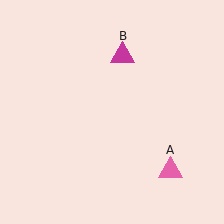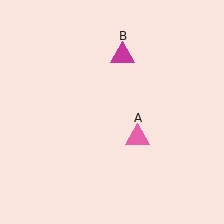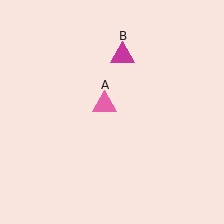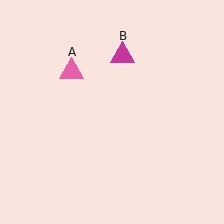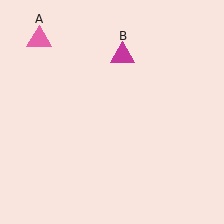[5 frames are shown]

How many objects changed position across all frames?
1 object changed position: pink triangle (object A).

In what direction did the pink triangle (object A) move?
The pink triangle (object A) moved up and to the left.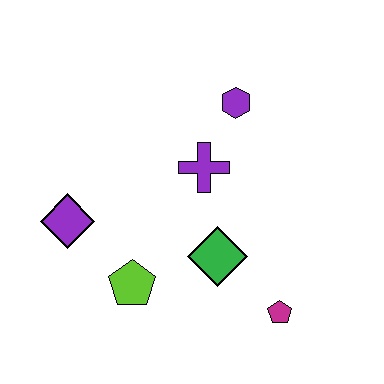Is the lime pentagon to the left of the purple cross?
Yes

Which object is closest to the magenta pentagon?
The green diamond is closest to the magenta pentagon.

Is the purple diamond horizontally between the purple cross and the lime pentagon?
No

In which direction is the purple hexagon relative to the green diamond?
The purple hexagon is above the green diamond.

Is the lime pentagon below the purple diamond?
Yes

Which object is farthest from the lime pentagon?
The purple hexagon is farthest from the lime pentagon.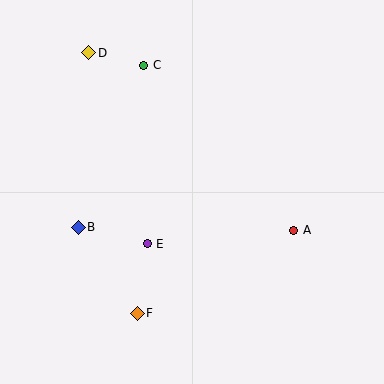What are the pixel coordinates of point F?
Point F is at (137, 313).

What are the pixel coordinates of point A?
Point A is at (294, 231).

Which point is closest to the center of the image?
Point E at (147, 244) is closest to the center.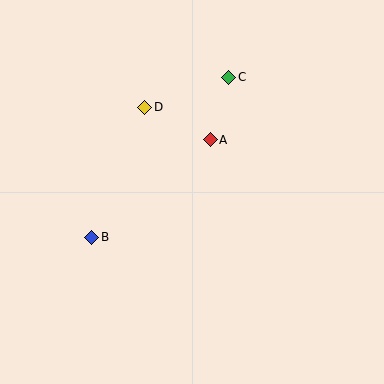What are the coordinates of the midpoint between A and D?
The midpoint between A and D is at (177, 124).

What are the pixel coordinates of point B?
Point B is at (92, 237).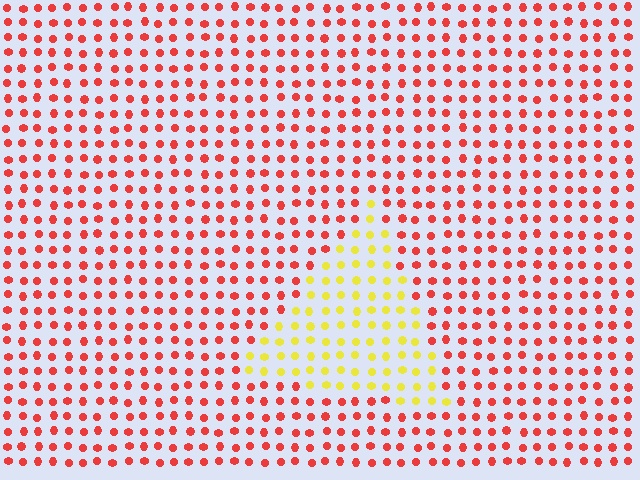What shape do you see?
I see a triangle.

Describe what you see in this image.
The image is filled with small red elements in a uniform arrangement. A triangle-shaped region is visible where the elements are tinted to a slightly different hue, forming a subtle color boundary.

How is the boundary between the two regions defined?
The boundary is defined purely by a slight shift in hue (about 59 degrees). Spacing, size, and orientation are identical on both sides.